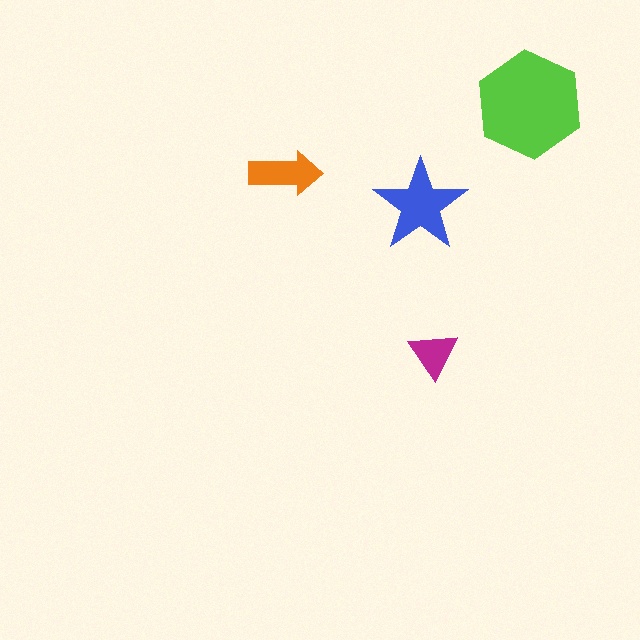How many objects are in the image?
There are 4 objects in the image.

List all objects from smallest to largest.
The magenta triangle, the orange arrow, the blue star, the lime hexagon.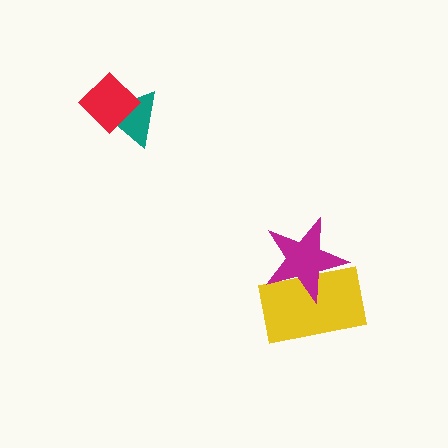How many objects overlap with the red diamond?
1 object overlaps with the red diamond.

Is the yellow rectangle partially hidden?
Yes, it is partially covered by another shape.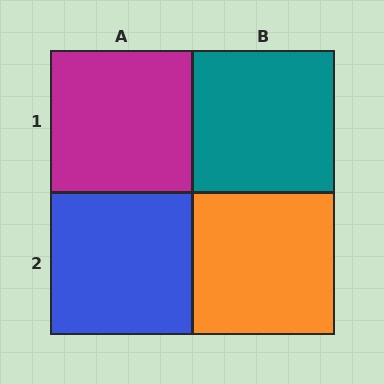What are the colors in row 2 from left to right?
Blue, orange.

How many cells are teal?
1 cell is teal.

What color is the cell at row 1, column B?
Teal.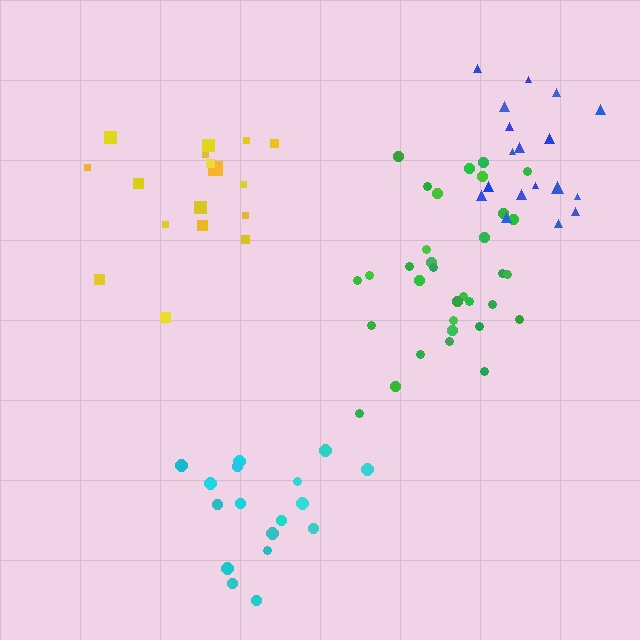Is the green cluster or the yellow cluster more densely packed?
Green.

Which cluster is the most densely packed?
Green.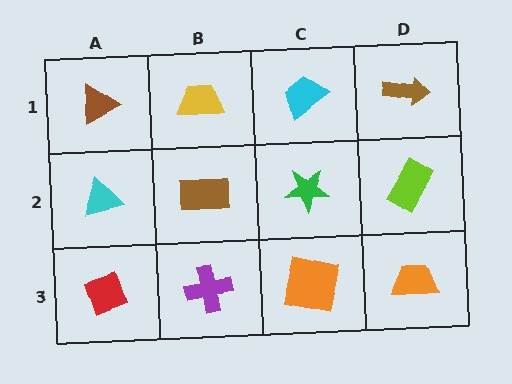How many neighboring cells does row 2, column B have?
4.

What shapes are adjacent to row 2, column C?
A cyan trapezoid (row 1, column C), an orange square (row 3, column C), a brown rectangle (row 2, column B), a lime rectangle (row 2, column D).